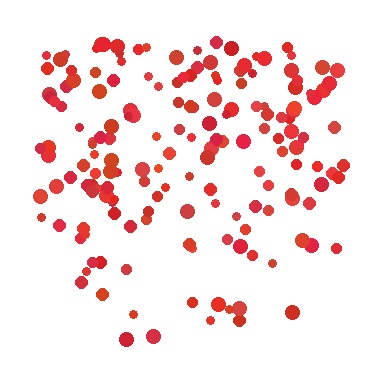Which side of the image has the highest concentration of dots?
The top.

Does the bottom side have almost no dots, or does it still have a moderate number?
Still a moderate number, just noticeably fewer than the top.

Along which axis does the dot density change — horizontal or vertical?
Vertical.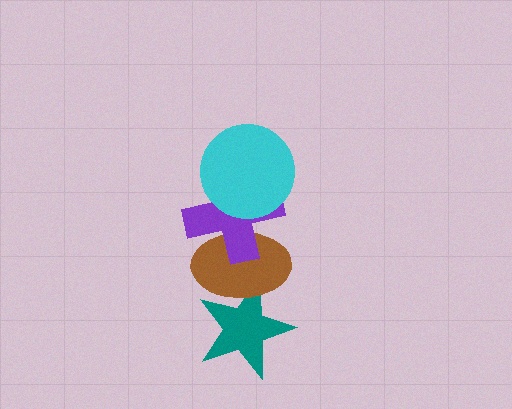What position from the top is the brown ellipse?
The brown ellipse is 3rd from the top.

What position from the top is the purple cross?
The purple cross is 2nd from the top.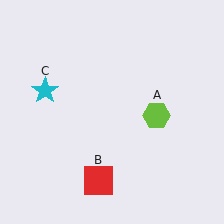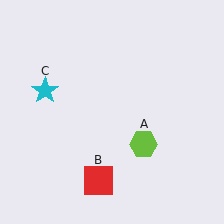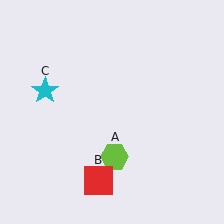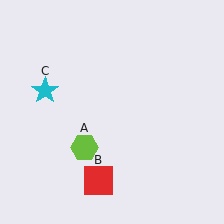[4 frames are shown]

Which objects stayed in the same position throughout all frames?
Red square (object B) and cyan star (object C) remained stationary.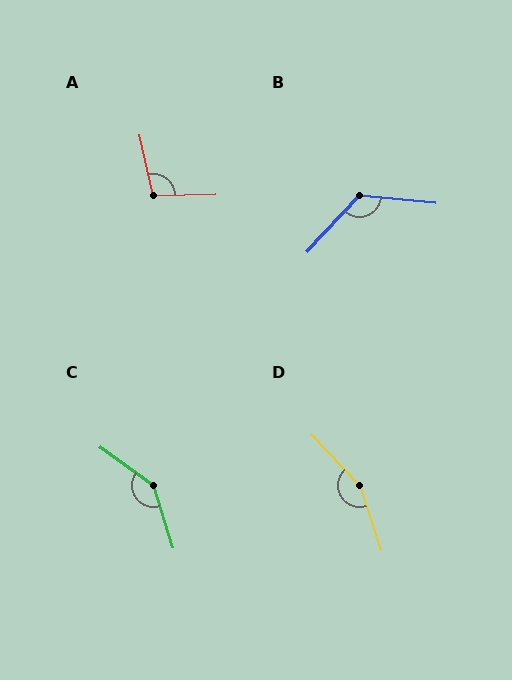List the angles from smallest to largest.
A (101°), B (127°), C (143°), D (155°).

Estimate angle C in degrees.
Approximately 143 degrees.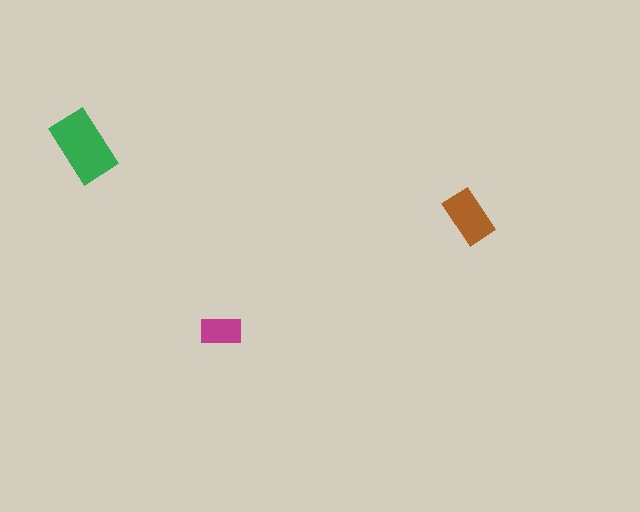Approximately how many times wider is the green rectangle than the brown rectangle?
About 1.5 times wider.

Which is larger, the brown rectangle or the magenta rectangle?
The brown one.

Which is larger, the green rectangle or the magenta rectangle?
The green one.